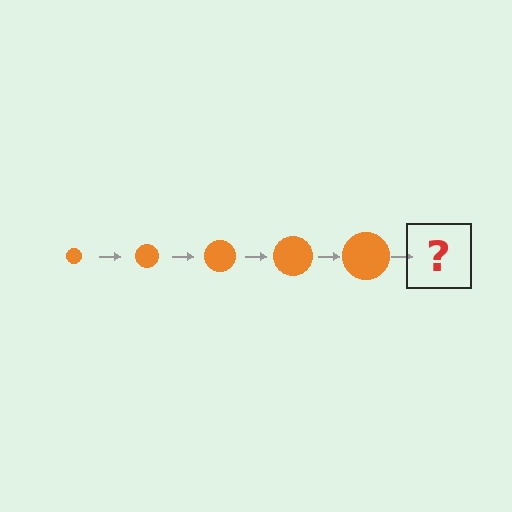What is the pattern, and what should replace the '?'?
The pattern is that the circle gets progressively larger each step. The '?' should be an orange circle, larger than the previous one.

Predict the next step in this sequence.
The next step is an orange circle, larger than the previous one.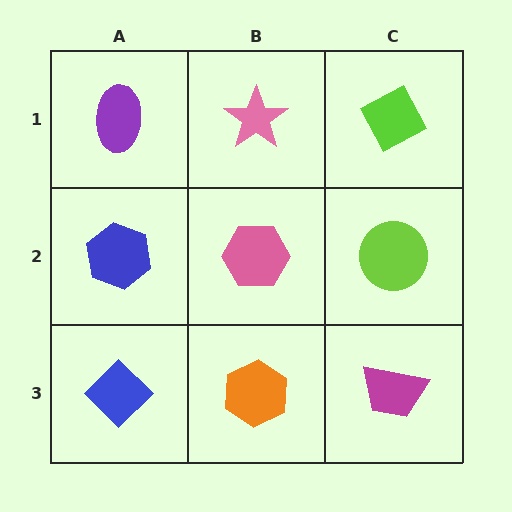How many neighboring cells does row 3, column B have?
3.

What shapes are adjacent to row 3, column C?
A lime circle (row 2, column C), an orange hexagon (row 3, column B).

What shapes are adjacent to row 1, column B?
A pink hexagon (row 2, column B), a purple ellipse (row 1, column A), a lime diamond (row 1, column C).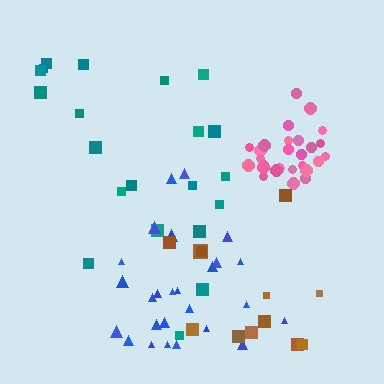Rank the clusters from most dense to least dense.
pink, blue, teal, brown.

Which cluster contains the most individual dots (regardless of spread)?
Pink (28).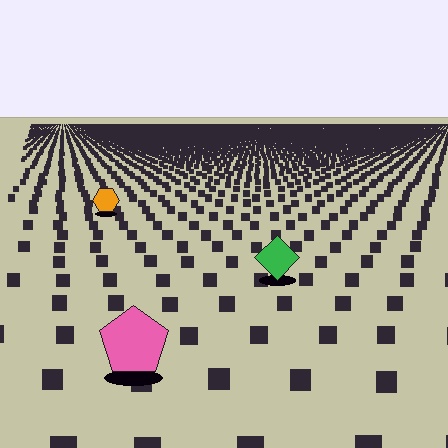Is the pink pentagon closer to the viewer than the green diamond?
Yes. The pink pentagon is closer — you can tell from the texture gradient: the ground texture is coarser near it.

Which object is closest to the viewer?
The pink pentagon is closest. The texture marks near it are larger and more spread out.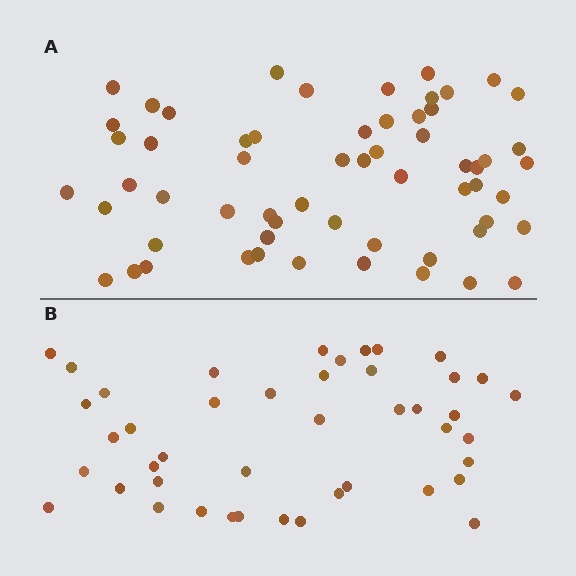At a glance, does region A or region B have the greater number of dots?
Region A (the top region) has more dots.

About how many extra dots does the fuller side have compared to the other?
Region A has approximately 15 more dots than region B.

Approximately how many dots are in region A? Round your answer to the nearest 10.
About 60 dots.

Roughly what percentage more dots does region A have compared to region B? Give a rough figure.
About 35% more.